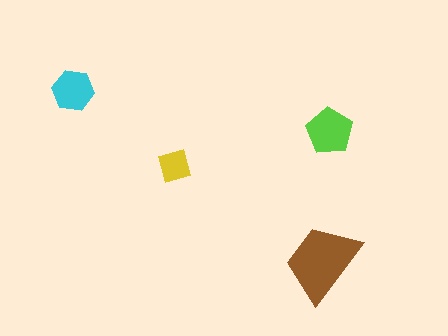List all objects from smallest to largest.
The yellow square, the cyan hexagon, the lime pentagon, the brown trapezoid.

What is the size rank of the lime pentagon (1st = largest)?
2nd.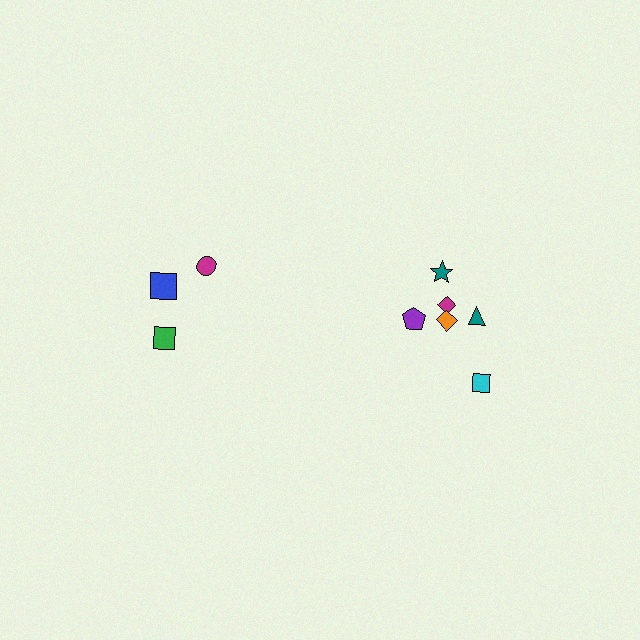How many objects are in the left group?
There are 3 objects.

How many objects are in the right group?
There are 6 objects.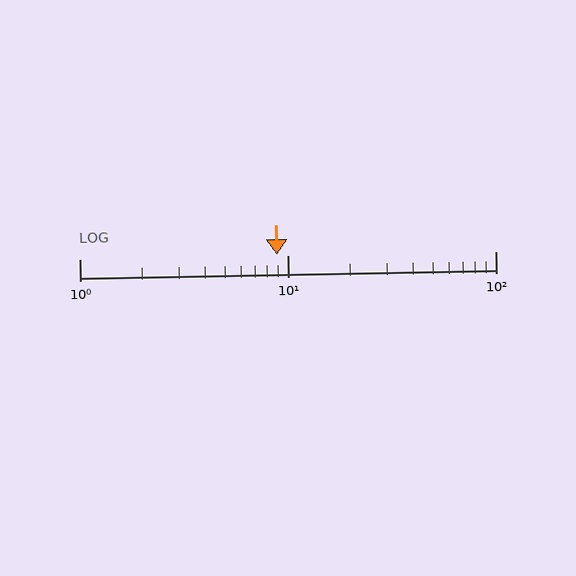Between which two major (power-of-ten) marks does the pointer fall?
The pointer is between 1 and 10.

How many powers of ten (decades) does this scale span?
The scale spans 2 decades, from 1 to 100.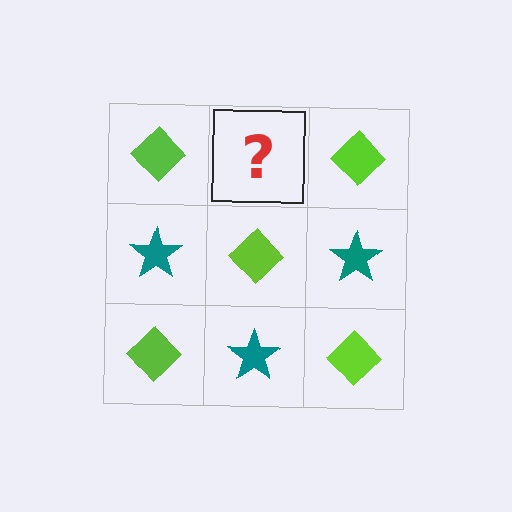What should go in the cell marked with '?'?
The missing cell should contain a teal star.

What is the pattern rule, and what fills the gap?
The rule is that it alternates lime diamond and teal star in a checkerboard pattern. The gap should be filled with a teal star.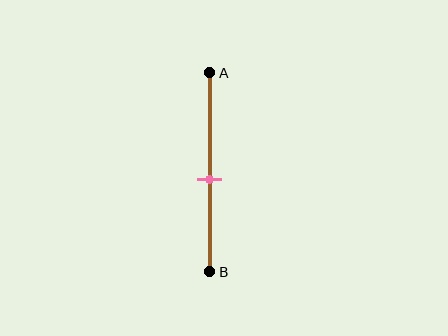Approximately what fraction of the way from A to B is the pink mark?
The pink mark is approximately 55% of the way from A to B.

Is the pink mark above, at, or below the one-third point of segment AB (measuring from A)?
The pink mark is below the one-third point of segment AB.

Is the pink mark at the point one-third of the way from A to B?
No, the mark is at about 55% from A, not at the 33% one-third point.